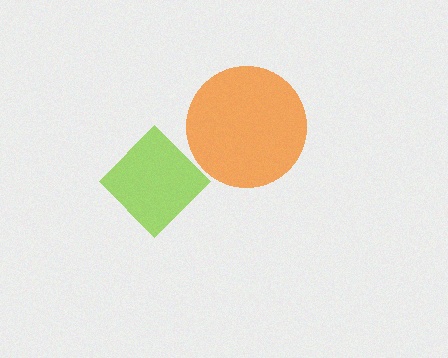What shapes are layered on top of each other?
The layered shapes are: a lime diamond, an orange circle.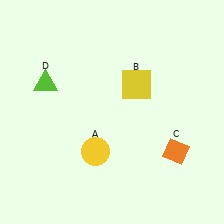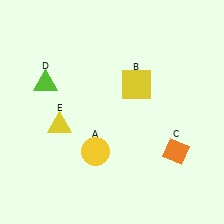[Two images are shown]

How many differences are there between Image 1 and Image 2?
There is 1 difference between the two images.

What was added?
A yellow triangle (E) was added in Image 2.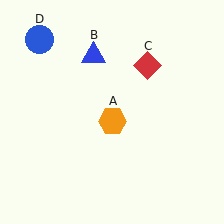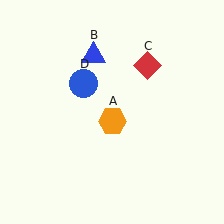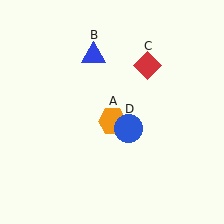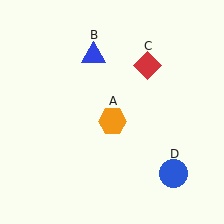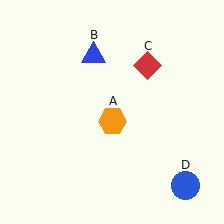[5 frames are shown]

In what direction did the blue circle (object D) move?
The blue circle (object D) moved down and to the right.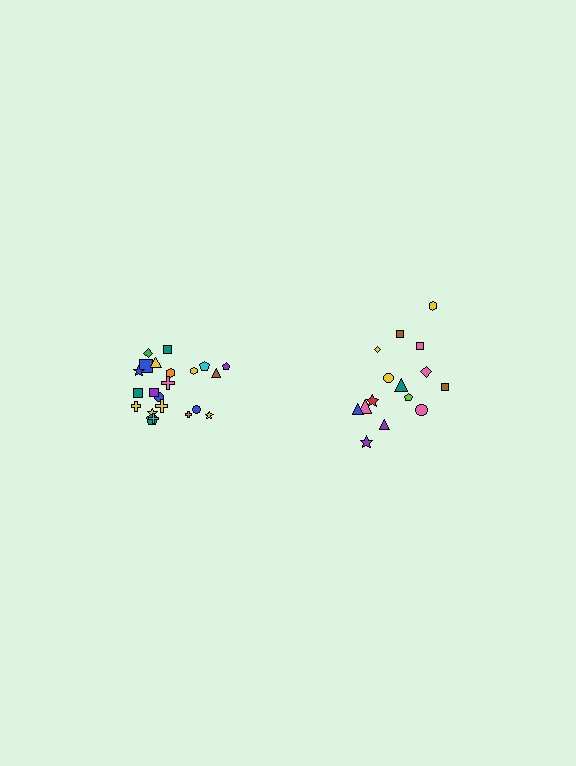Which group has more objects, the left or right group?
The left group.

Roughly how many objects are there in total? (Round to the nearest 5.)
Roughly 35 objects in total.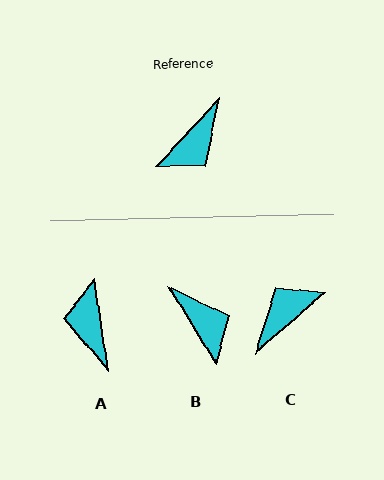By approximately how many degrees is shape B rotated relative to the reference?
Approximately 75 degrees counter-clockwise.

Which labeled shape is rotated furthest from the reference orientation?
C, about 175 degrees away.